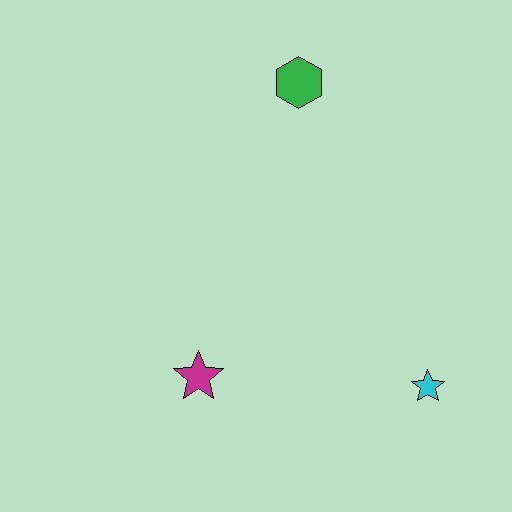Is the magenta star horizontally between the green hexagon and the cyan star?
No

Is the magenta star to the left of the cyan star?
Yes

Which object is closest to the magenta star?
The cyan star is closest to the magenta star.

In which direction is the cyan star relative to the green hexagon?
The cyan star is below the green hexagon.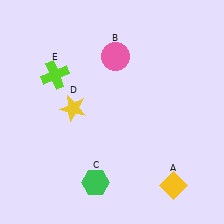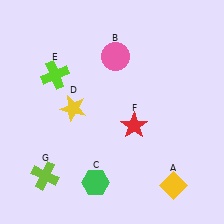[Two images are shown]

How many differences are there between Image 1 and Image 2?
There are 2 differences between the two images.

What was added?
A red star (F), a lime cross (G) were added in Image 2.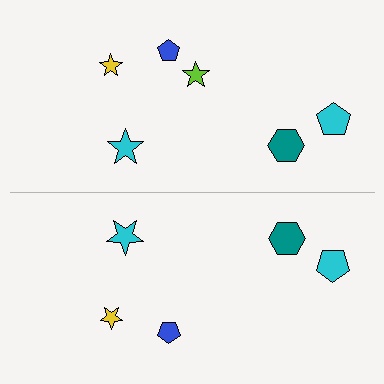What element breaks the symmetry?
A lime star is missing from the bottom side.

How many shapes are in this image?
There are 11 shapes in this image.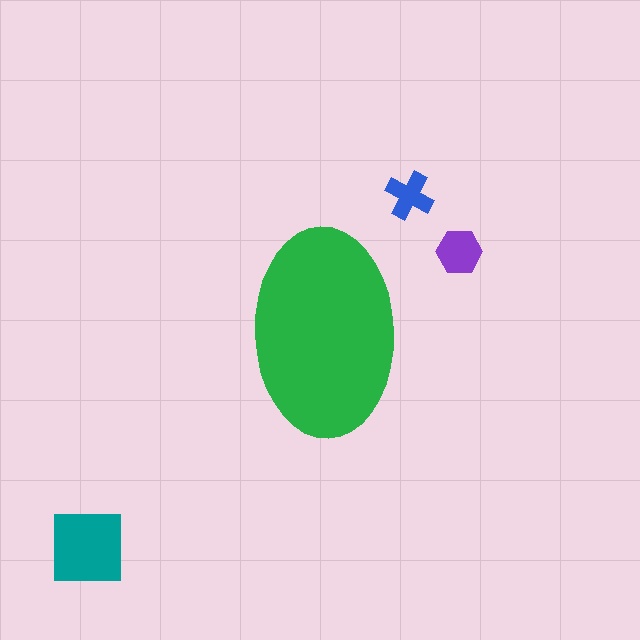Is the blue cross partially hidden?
No, the blue cross is fully visible.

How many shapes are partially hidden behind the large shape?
0 shapes are partially hidden.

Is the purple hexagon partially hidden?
No, the purple hexagon is fully visible.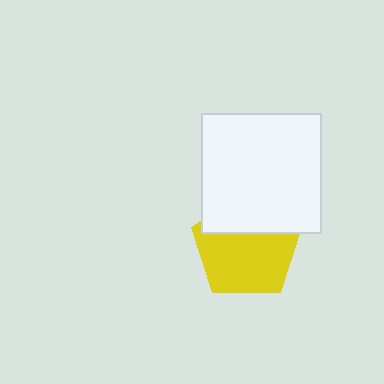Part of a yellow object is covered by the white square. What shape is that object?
It is a pentagon.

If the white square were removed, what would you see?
You would see the complete yellow pentagon.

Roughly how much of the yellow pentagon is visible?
Most of it is visible (roughly 66%).